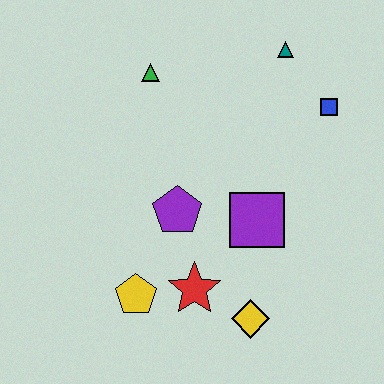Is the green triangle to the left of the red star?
Yes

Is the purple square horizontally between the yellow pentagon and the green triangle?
No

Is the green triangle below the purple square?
No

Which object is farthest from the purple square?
The green triangle is farthest from the purple square.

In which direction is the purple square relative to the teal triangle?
The purple square is below the teal triangle.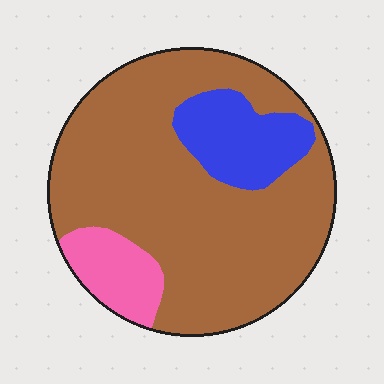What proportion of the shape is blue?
Blue covers 14% of the shape.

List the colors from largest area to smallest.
From largest to smallest: brown, blue, pink.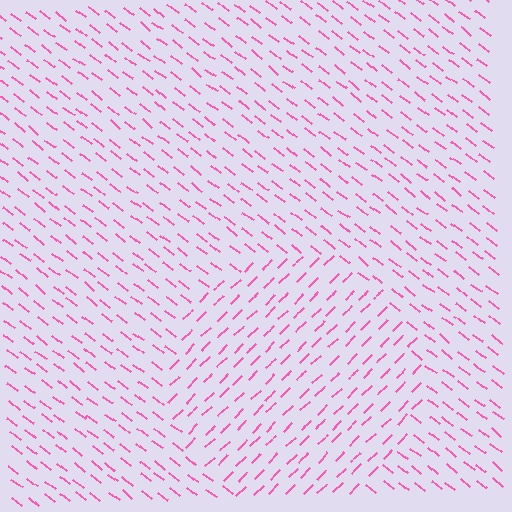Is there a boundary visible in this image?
Yes, there is a texture boundary formed by a change in line orientation.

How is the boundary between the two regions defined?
The boundary is defined purely by a change in line orientation (approximately 81 degrees difference). All lines are the same color and thickness.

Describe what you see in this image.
The image is filled with small pink line segments. A circle region in the image has lines oriented differently from the surrounding lines, creating a visible texture boundary.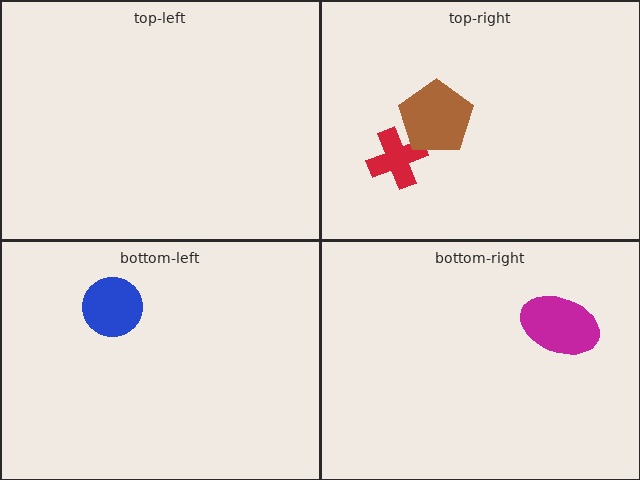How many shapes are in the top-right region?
2.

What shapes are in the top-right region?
The red cross, the brown pentagon.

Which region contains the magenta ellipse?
The bottom-right region.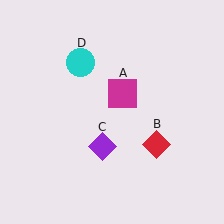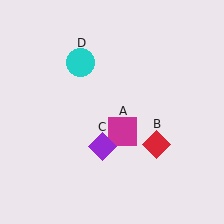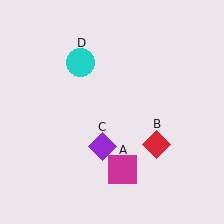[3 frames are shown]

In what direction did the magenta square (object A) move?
The magenta square (object A) moved down.